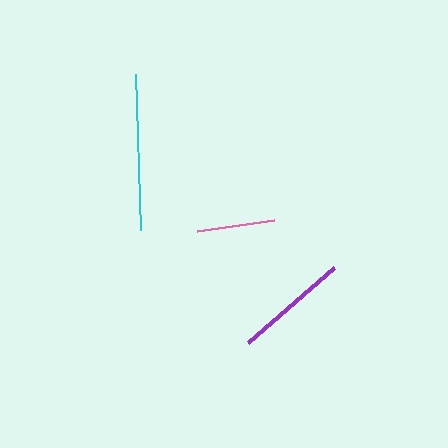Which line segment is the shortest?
The pink line is the shortest at approximately 78 pixels.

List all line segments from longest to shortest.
From longest to shortest: cyan, purple, pink.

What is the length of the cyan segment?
The cyan segment is approximately 156 pixels long.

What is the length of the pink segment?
The pink segment is approximately 78 pixels long.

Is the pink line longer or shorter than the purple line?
The purple line is longer than the pink line.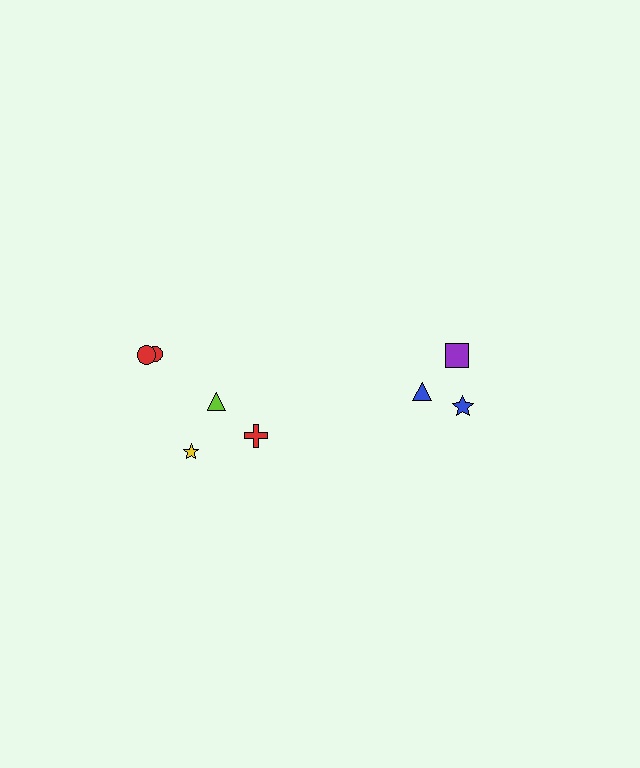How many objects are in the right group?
There are 3 objects.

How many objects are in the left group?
There are 5 objects.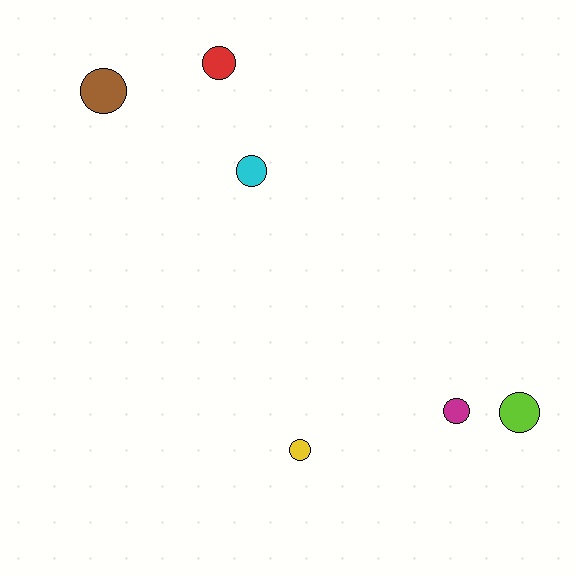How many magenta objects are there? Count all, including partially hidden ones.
There is 1 magenta object.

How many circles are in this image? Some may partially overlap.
There are 6 circles.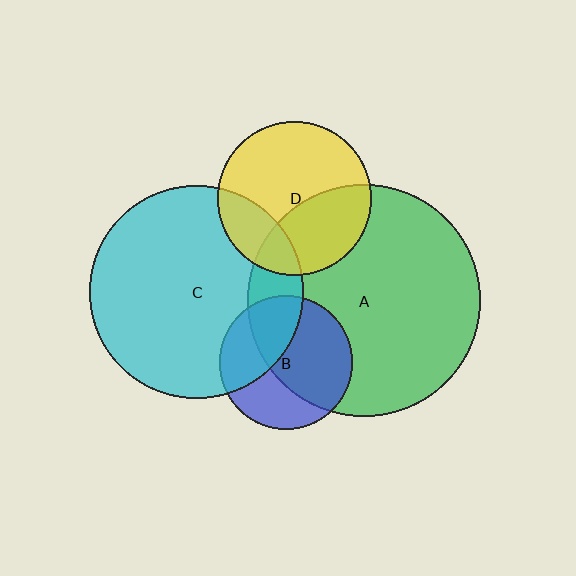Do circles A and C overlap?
Yes.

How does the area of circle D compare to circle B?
Approximately 1.3 times.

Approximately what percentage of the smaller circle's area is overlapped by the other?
Approximately 15%.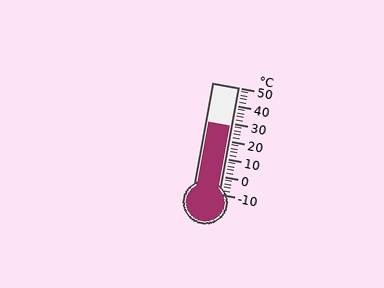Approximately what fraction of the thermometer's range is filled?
The thermometer is filled to approximately 65% of its range.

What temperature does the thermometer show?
The thermometer shows approximately 28°C.